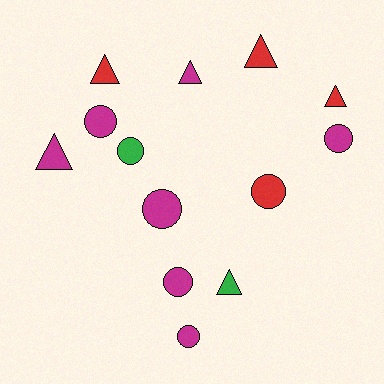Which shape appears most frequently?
Circle, with 7 objects.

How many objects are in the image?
There are 13 objects.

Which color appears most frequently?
Magenta, with 7 objects.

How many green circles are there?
There is 1 green circle.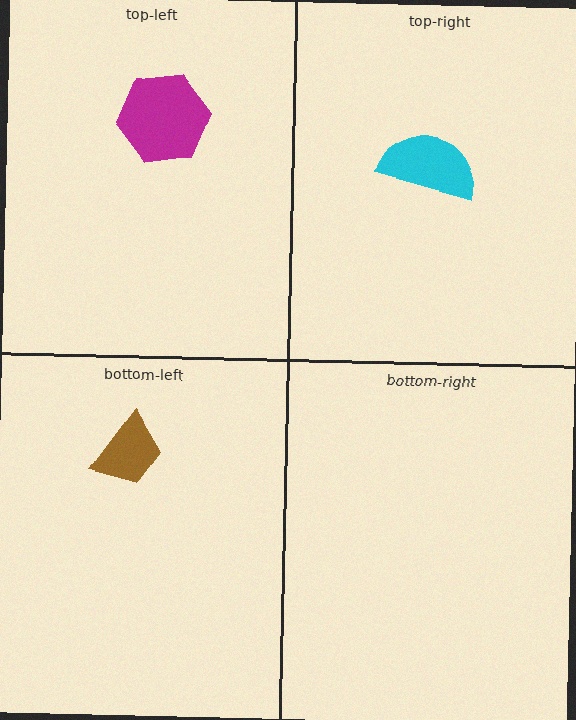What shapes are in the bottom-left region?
The brown trapezoid.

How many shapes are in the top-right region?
1.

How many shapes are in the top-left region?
1.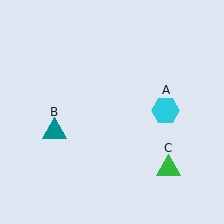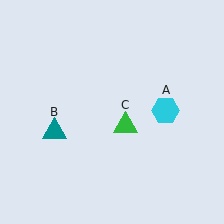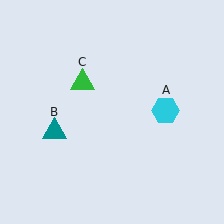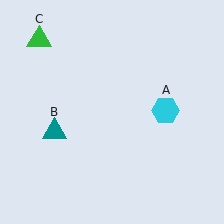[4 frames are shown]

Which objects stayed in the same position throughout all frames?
Cyan hexagon (object A) and teal triangle (object B) remained stationary.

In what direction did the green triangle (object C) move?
The green triangle (object C) moved up and to the left.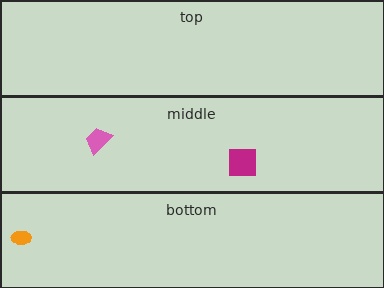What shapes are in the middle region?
The pink trapezoid, the magenta square.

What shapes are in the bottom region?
The orange ellipse.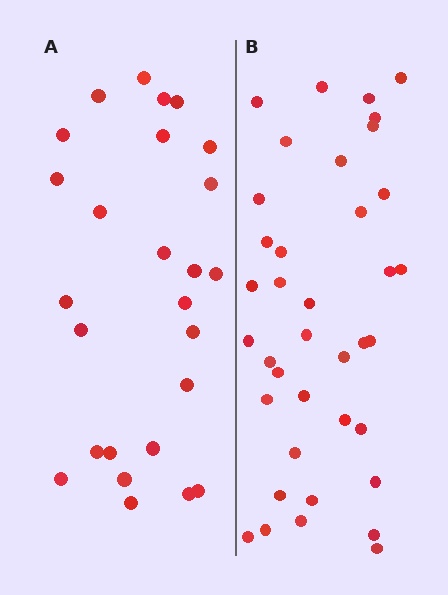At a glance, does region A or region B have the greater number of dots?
Region B (the right region) has more dots.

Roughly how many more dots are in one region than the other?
Region B has roughly 12 or so more dots than region A.